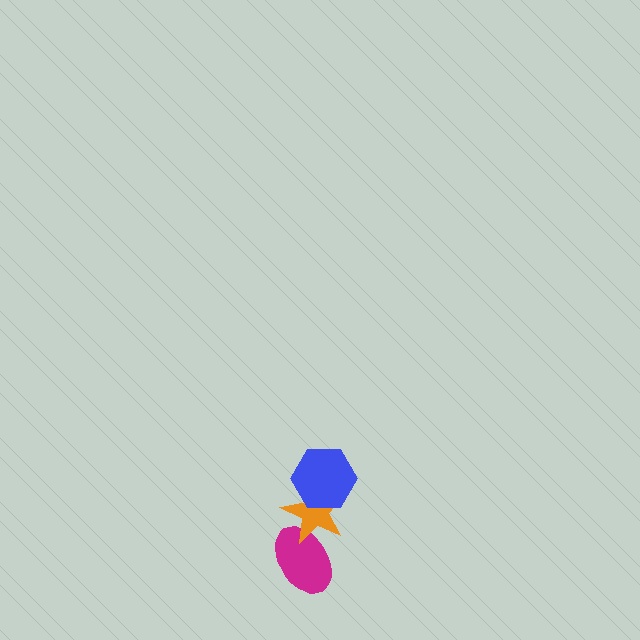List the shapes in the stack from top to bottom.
From top to bottom: the blue hexagon, the orange star, the magenta ellipse.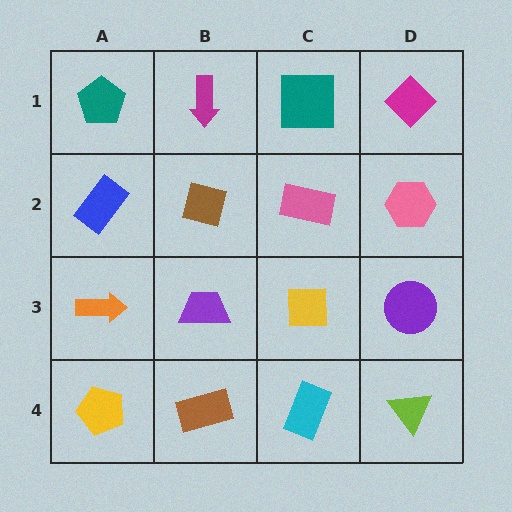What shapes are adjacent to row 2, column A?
A teal pentagon (row 1, column A), an orange arrow (row 3, column A), a brown square (row 2, column B).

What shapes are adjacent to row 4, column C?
A yellow square (row 3, column C), a brown rectangle (row 4, column B), a lime triangle (row 4, column D).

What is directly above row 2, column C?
A teal square.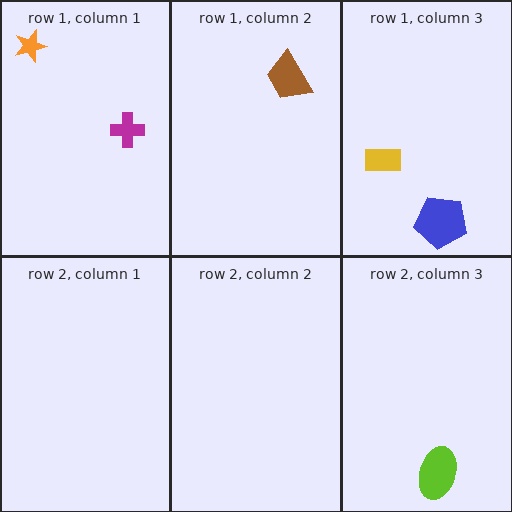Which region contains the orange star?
The row 1, column 1 region.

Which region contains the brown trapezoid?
The row 1, column 2 region.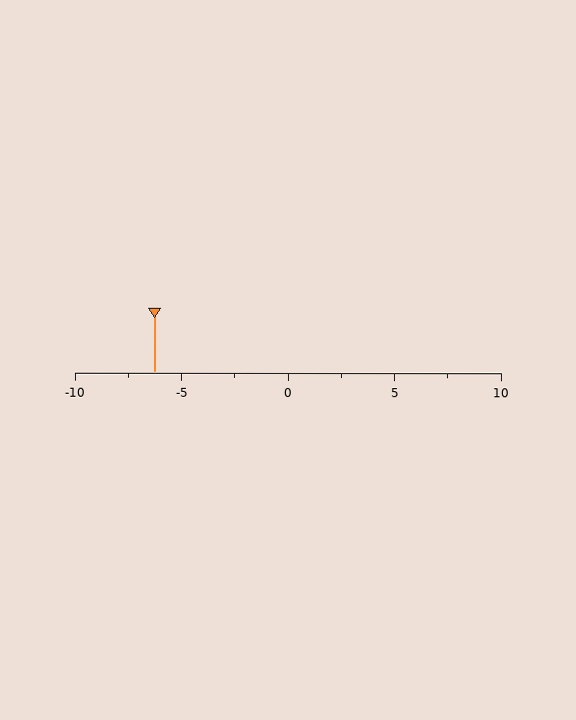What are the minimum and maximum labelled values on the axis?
The axis runs from -10 to 10.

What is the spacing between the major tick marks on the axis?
The major ticks are spaced 5 apart.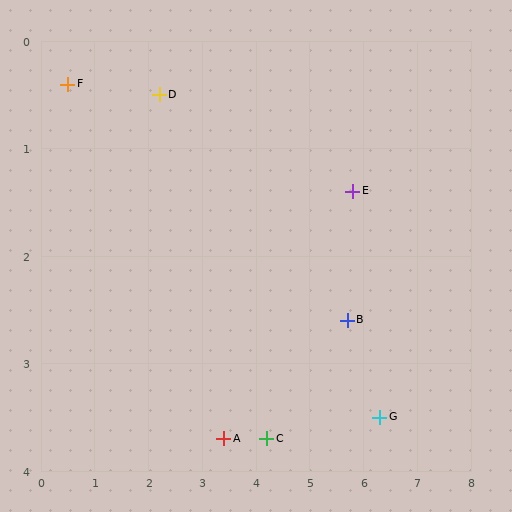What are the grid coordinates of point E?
Point E is at approximately (5.8, 1.4).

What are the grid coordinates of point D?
Point D is at approximately (2.2, 0.5).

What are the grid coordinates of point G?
Point G is at approximately (6.3, 3.5).